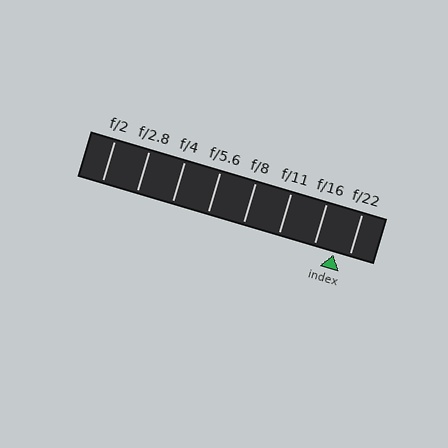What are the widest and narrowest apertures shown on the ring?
The widest aperture shown is f/2 and the narrowest is f/22.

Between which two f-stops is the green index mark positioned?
The index mark is between f/16 and f/22.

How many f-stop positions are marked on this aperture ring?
There are 8 f-stop positions marked.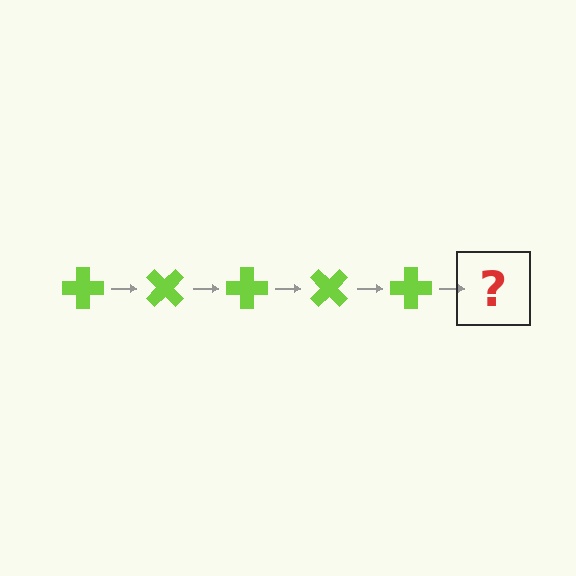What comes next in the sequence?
The next element should be a lime cross rotated 225 degrees.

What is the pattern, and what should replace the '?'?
The pattern is that the cross rotates 45 degrees each step. The '?' should be a lime cross rotated 225 degrees.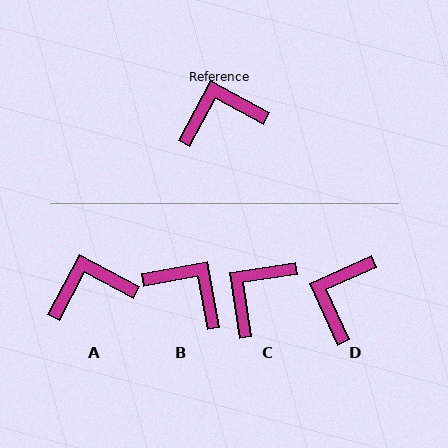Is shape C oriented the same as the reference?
No, it is off by about 37 degrees.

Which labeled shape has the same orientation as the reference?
A.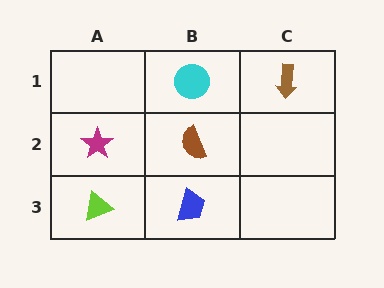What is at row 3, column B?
A blue trapezoid.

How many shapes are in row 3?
2 shapes.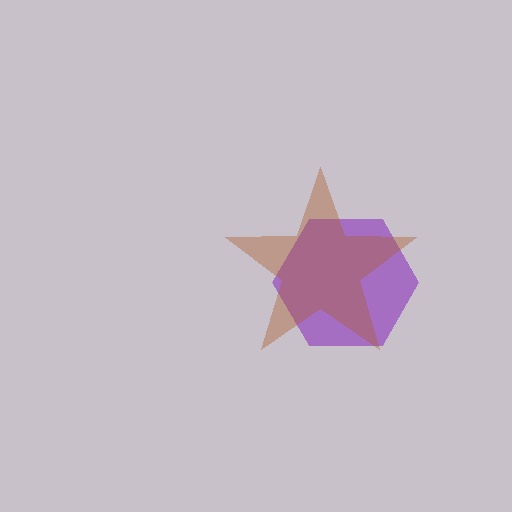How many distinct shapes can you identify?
There are 2 distinct shapes: a purple hexagon, a brown star.